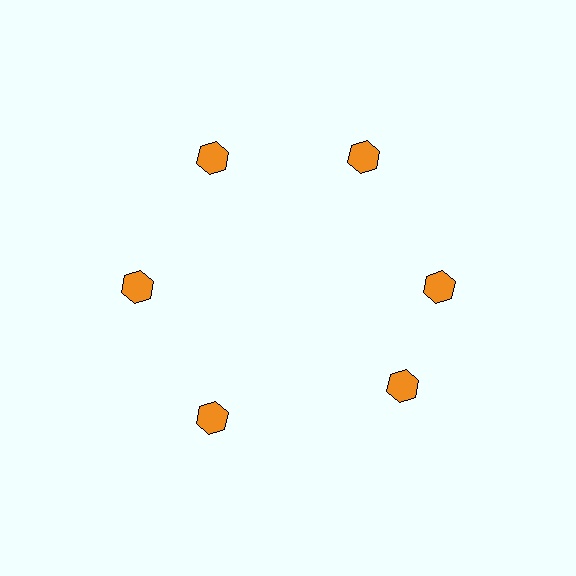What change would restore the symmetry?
The symmetry would be restored by rotating it back into even spacing with its neighbors so that all 6 hexagons sit at equal angles and equal distance from the center.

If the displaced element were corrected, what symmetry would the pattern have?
It would have 6-fold rotational symmetry — the pattern would map onto itself every 60 degrees.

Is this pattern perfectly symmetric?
No. The 6 orange hexagons are arranged in a ring, but one element near the 5 o'clock position is rotated out of alignment along the ring, breaking the 6-fold rotational symmetry.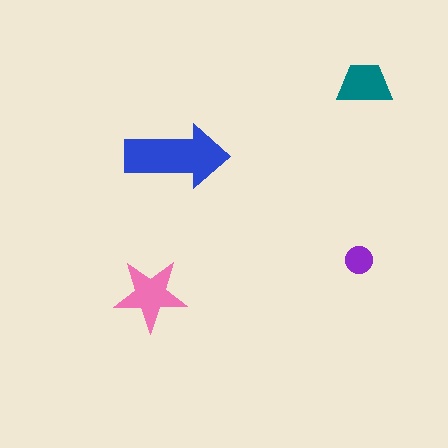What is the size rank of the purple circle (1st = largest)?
4th.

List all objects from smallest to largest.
The purple circle, the teal trapezoid, the pink star, the blue arrow.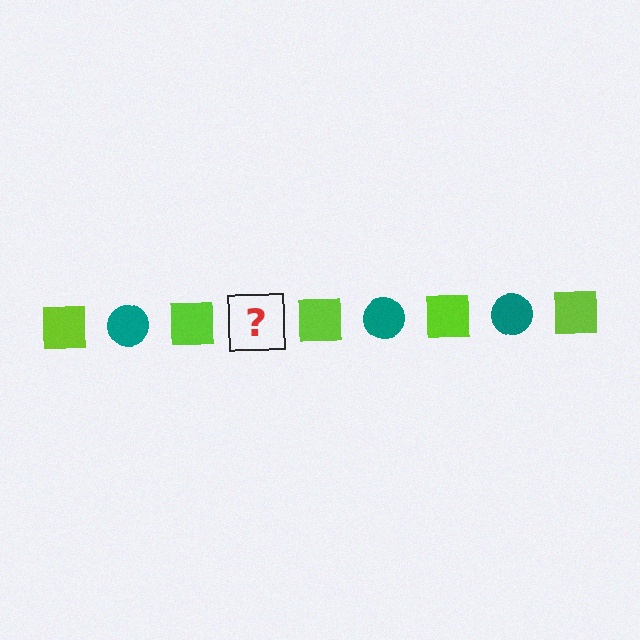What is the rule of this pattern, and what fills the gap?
The rule is that the pattern alternates between lime square and teal circle. The gap should be filled with a teal circle.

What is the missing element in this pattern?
The missing element is a teal circle.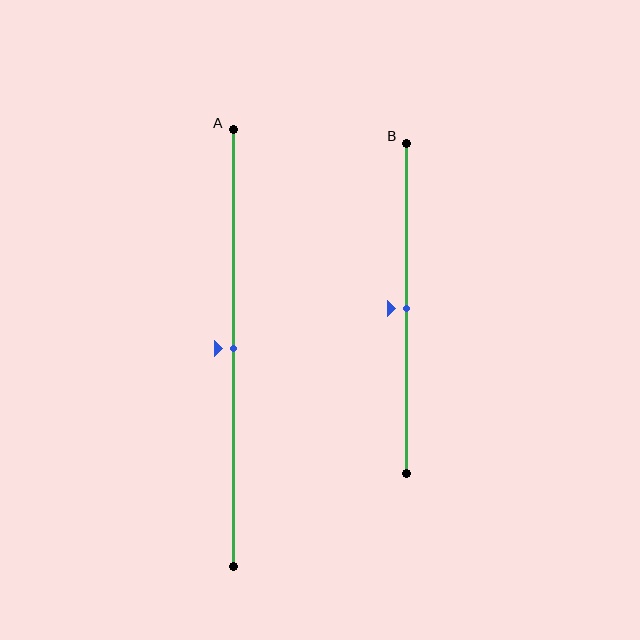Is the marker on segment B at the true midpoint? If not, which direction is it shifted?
Yes, the marker on segment B is at the true midpoint.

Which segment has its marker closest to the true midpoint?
Segment A has its marker closest to the true midpoint.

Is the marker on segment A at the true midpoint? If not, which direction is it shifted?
Yes, the marker on segment A is at the true midpoint.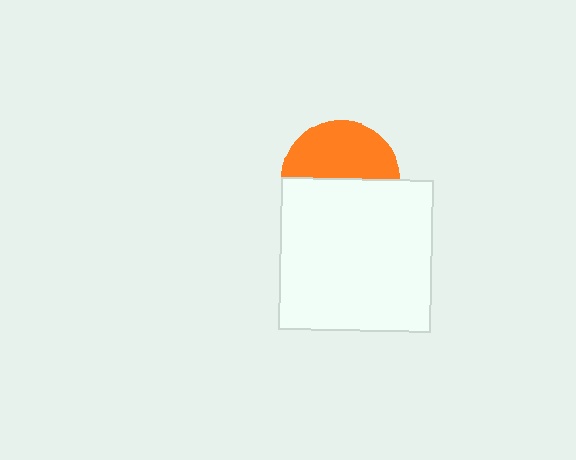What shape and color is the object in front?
The object in front is a white square.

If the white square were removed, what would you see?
You would see the complete orange circle.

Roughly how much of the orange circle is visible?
About half of it is visible (roughly 49%).